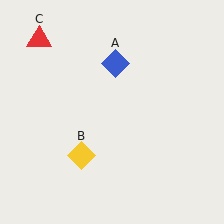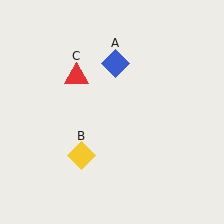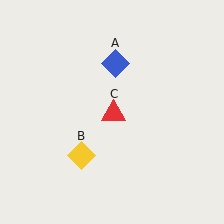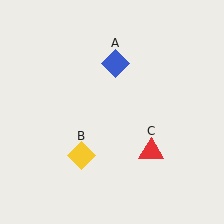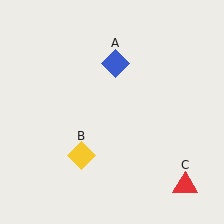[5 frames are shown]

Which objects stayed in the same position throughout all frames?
Blue diamond (object A) and yellow diamond (object B) remained stationary.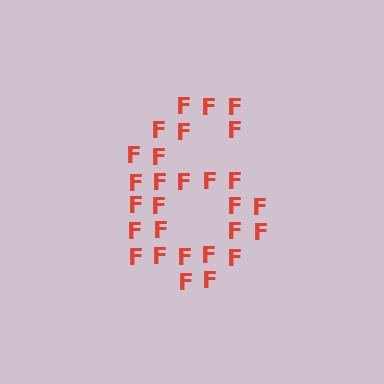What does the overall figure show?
The overall figure shows the digit 6.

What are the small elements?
The small elements are letter F's.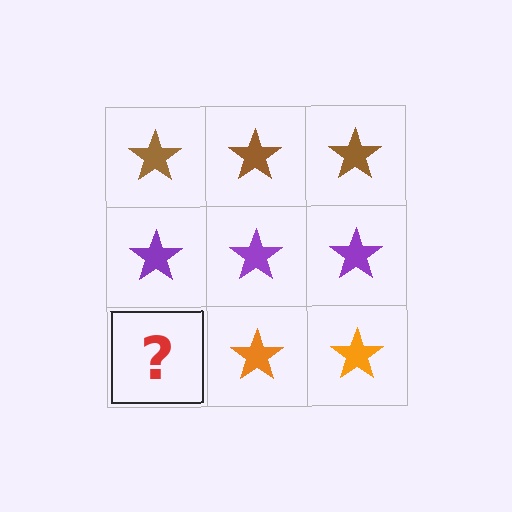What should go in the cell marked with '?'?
The missing cell should contain an orange star.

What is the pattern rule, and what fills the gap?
The rule is that each row has a consistent color. The gap should be filled with an orange star.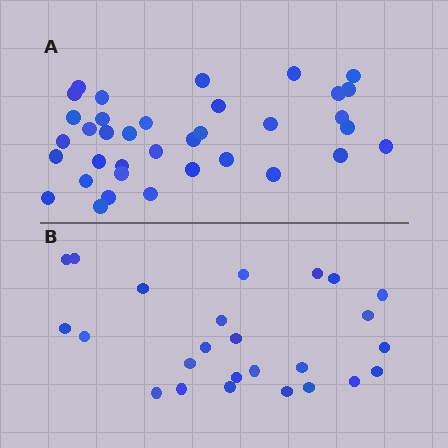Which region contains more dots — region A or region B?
Region A (the top region) has more dots.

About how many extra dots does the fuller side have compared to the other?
Region A has roughly 12 or so more dots than region B.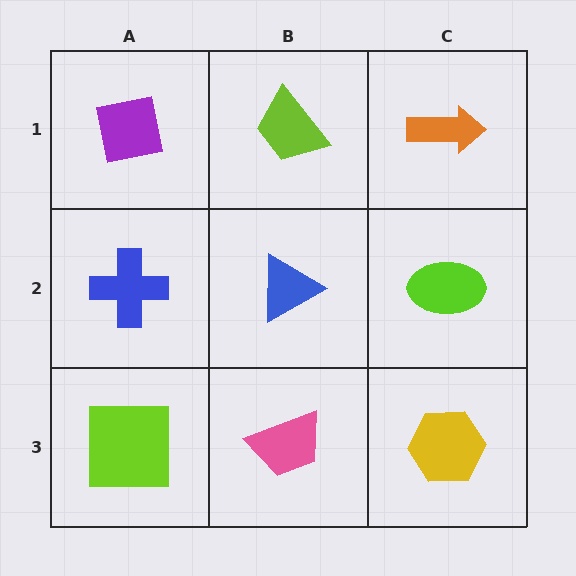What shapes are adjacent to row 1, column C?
A lime ellipse (row 2, column C), a lime trapezoid (row 1, column B).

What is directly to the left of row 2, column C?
A blue triangle.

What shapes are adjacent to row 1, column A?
A blue cross (row 2, column A), a lime trapezoid (row 1, column B).